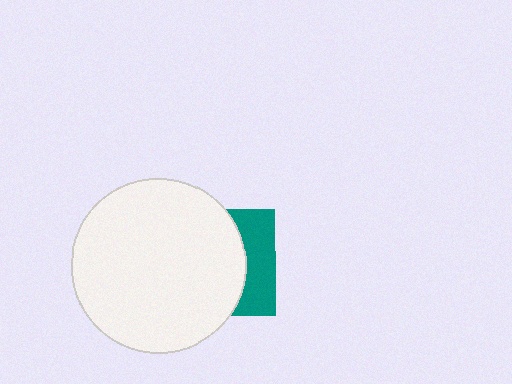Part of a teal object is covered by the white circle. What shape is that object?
It is a square.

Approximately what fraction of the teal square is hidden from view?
Roughly 67% of the teal square is hidden behind the white circle.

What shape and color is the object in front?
The object in front is a white circle.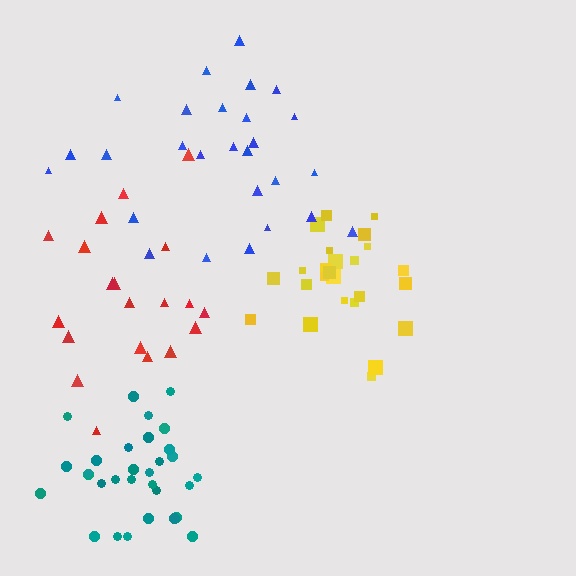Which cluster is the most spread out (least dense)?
Red.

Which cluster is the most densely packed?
Yellow.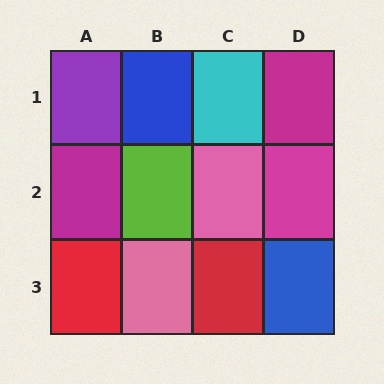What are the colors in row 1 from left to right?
Purple, blue, cyan, magenta.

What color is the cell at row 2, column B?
Lime.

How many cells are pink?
2 cells are pink.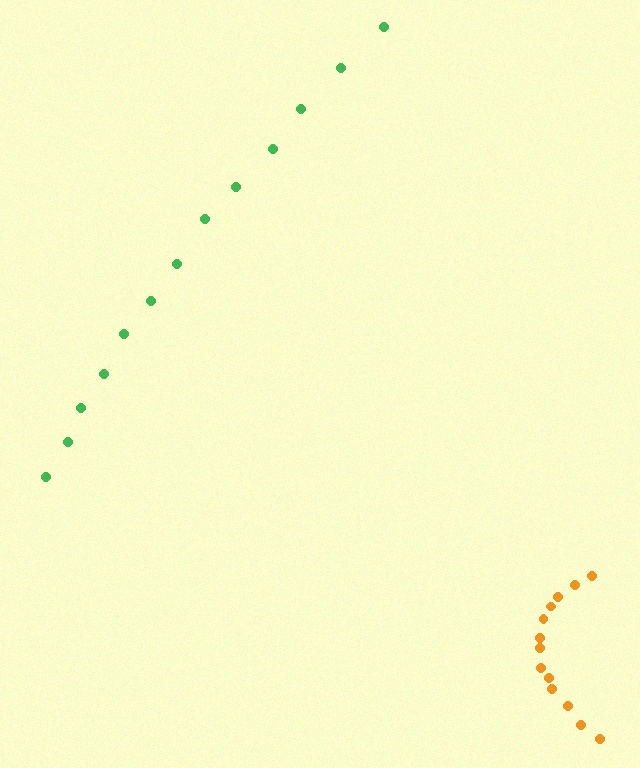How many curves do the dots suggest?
There are 2 distinct paths.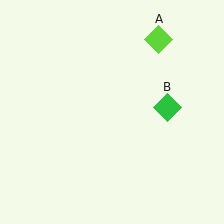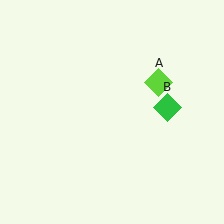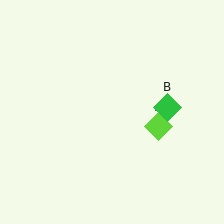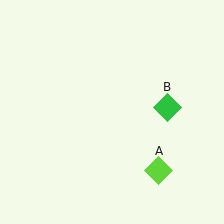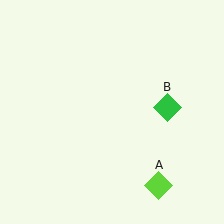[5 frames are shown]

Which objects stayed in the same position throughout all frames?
Green diamond (object B) remained stationary.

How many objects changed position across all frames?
1 object changed position: lime diamond (object A).